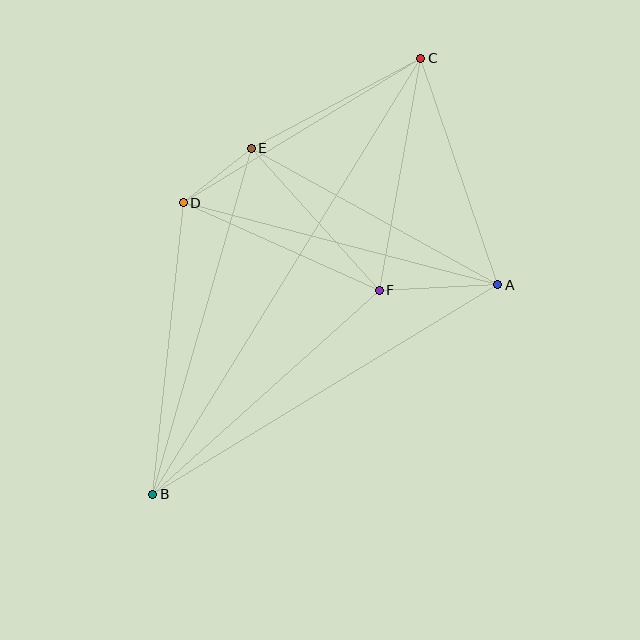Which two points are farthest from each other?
Points B and C are farthest from each other.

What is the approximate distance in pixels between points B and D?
The distance between B and D is approximately 293 pixels.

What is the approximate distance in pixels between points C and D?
The distance between C and D is approximately 278 pixels.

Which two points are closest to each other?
Points D and E are closest to each other.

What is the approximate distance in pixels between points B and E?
The distance between B and E is approximately 360 pixels.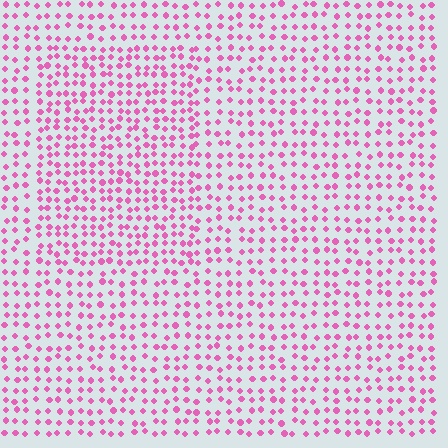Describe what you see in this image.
The image contains small pink elements arranged at two different densities. A rectangle-shaped region is visible where the elements are more densely packed than the surrounding area.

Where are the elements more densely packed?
The elements are more densely packed inside the rectangle boundary.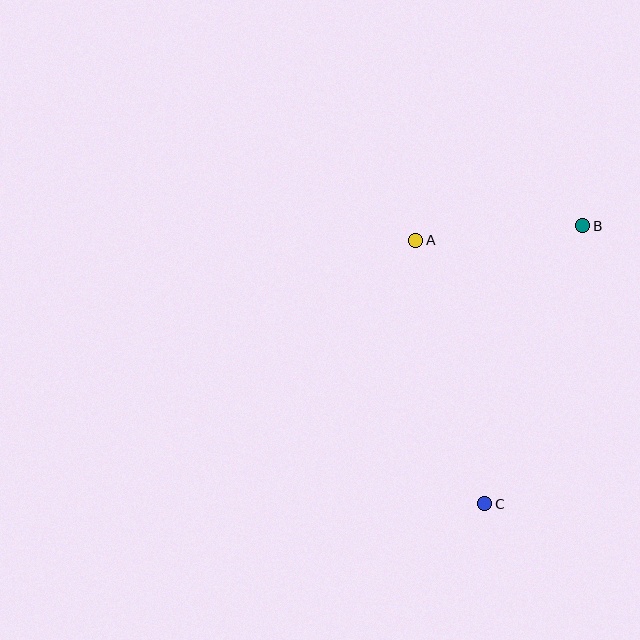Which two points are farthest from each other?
Points B and C are farthest from each other.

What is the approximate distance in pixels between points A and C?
The distance between A and C is approximately 273 pixels.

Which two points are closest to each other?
Points A and B are closest to each other.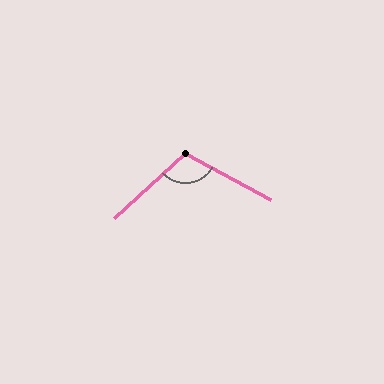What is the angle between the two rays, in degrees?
Approximately 109 degrees.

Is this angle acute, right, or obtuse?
It is obtuse.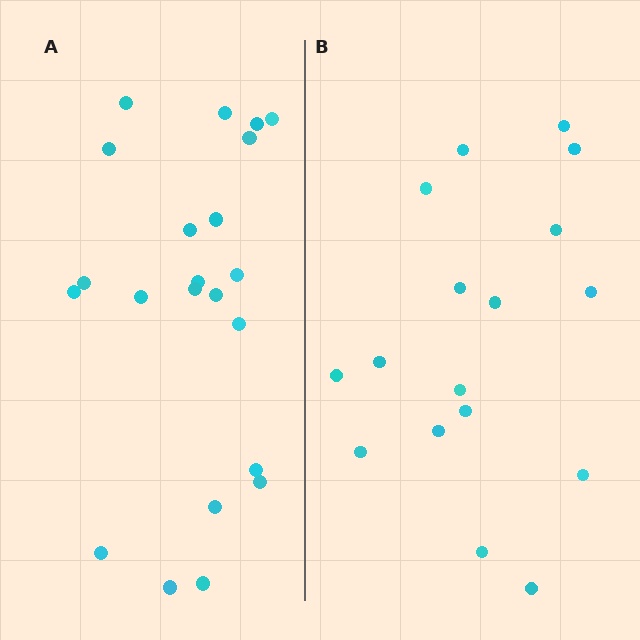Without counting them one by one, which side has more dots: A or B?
Region A (the left region) has more dots.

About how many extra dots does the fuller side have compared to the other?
Region A has about 5 more dots than region B.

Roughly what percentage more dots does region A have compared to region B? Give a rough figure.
About 30% more.